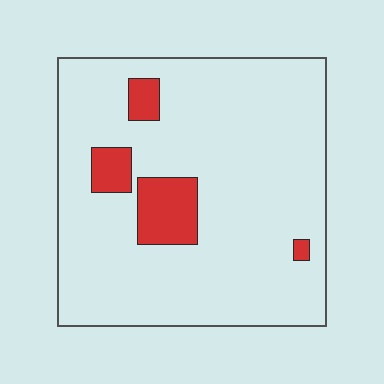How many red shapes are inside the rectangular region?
4.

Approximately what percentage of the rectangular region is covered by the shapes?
Approximately 10%.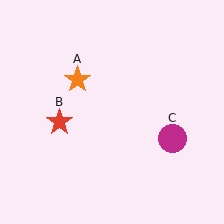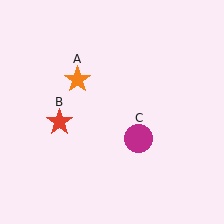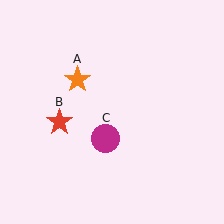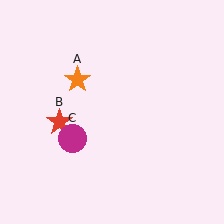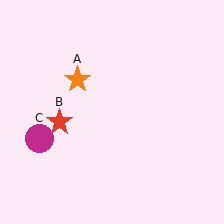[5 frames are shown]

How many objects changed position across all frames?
1 object changed position: magenta circle (object C).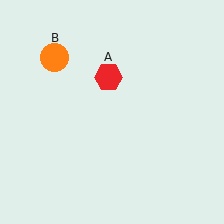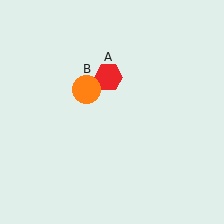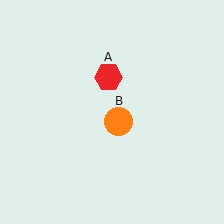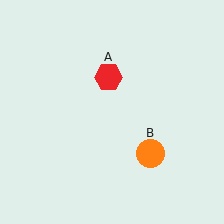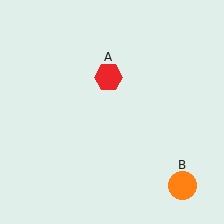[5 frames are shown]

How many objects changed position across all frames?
1 object changed position: orange circle (object B).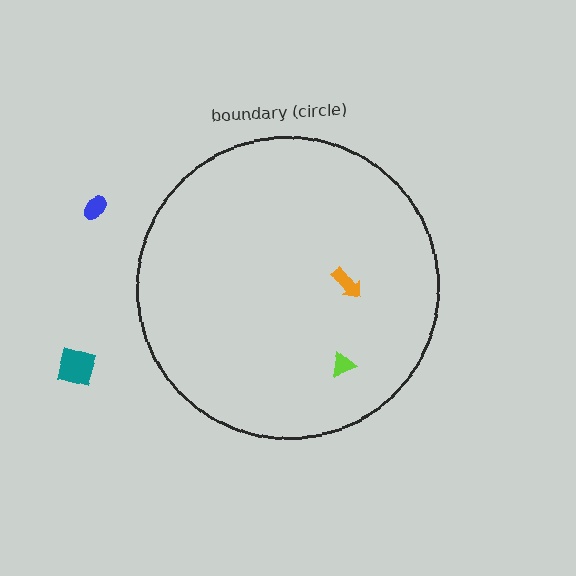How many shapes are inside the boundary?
2 inside, 2 outside.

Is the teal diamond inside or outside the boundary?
Outside.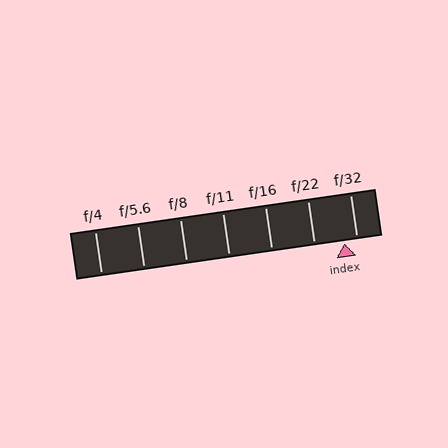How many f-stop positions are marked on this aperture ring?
There are 7 f-stop positions marked.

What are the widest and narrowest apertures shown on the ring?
The widest aperture shown is f/4 and the narrowest is f/32.